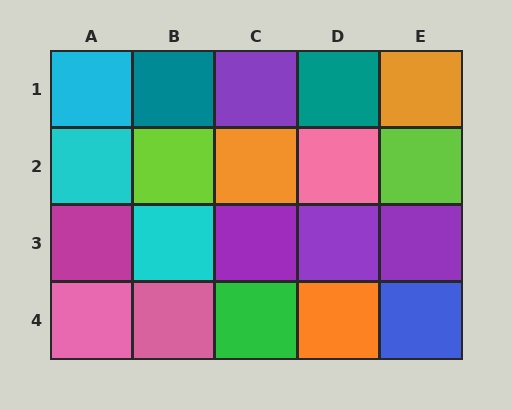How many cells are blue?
1 cell is blue.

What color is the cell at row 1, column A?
Cyan.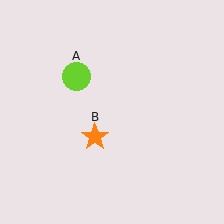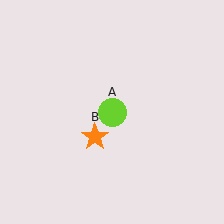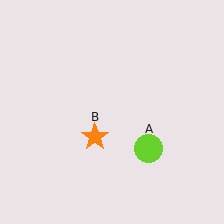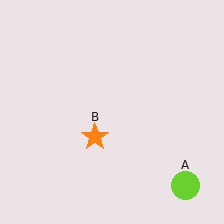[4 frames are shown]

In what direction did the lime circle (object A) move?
The lime circle (object A) moved down and to the right.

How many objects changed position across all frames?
1 object changed position: lime circle (object A).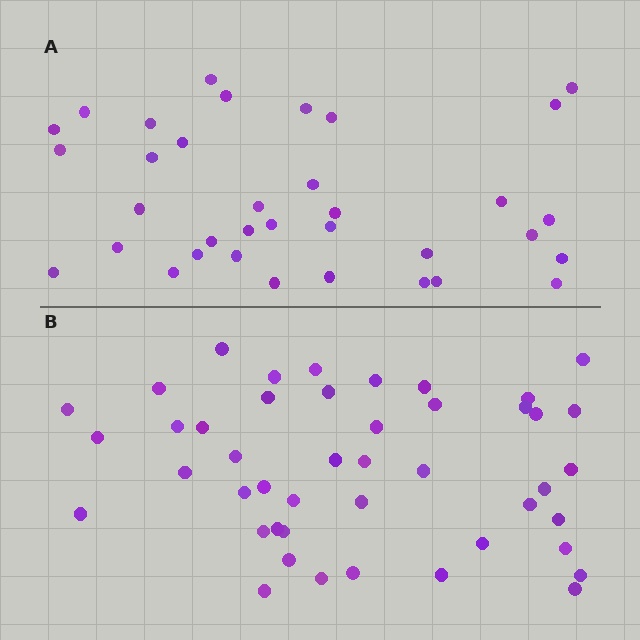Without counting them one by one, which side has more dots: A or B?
Region B (the bottom region) has more dots.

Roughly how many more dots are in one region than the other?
Region B has roughly 10 or so more dots than region A.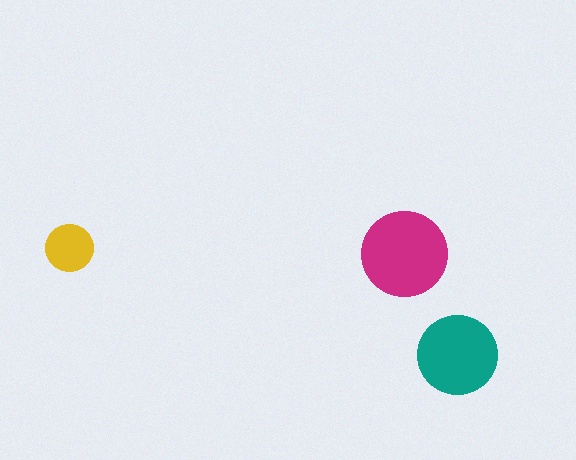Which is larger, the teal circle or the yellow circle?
The teal one.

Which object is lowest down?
The teal circle is bottommost.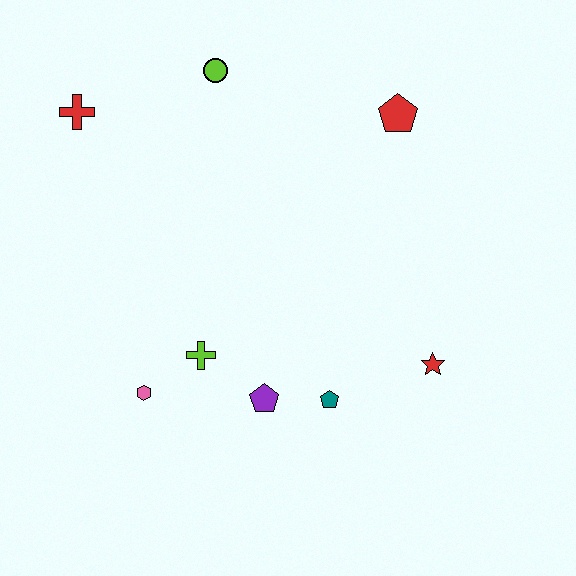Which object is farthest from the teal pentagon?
The red cross is farthest from the teal pentagon.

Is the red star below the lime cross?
Yes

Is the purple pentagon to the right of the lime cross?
Yes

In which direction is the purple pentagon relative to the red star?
The purple pentagon is to the left of the red star.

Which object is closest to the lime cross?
The pink hexagon is closest to the lime cross.